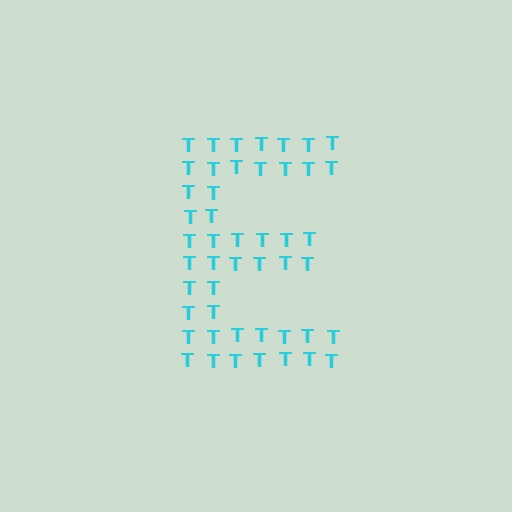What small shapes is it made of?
It is made of small letter T's.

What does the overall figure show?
The overall figure shows the letter E.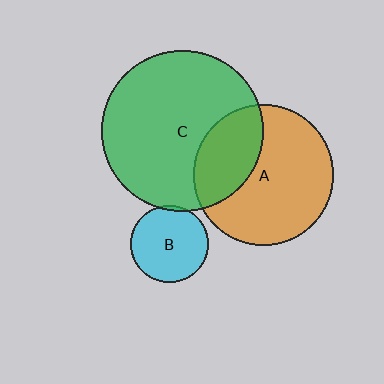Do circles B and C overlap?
Yes.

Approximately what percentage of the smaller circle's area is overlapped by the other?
Approximately 5%.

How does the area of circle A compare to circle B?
Approximately 3.3 times.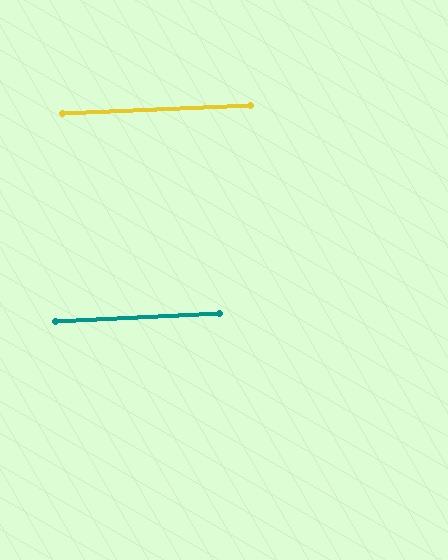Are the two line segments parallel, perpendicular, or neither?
Parallel — their directions differ by only 0.3°.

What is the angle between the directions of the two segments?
Approximately 0 degrees.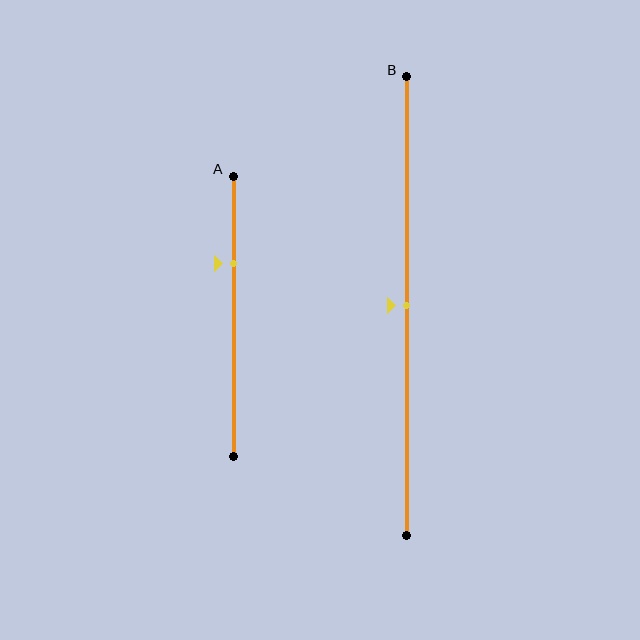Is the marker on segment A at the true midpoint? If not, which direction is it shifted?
No, the marker on segment A is shifted upward by about 19% of the segment length.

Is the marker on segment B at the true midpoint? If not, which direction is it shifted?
Yes, the marker on segment B is at the true midpoint.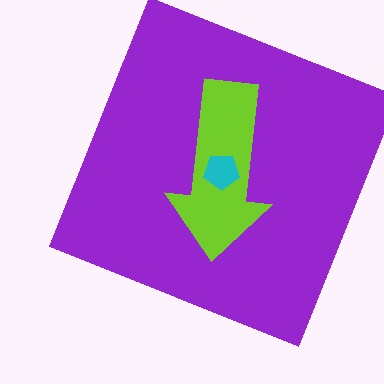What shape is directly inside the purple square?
The lime arrow.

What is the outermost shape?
The purple square.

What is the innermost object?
The cyan pentagon.